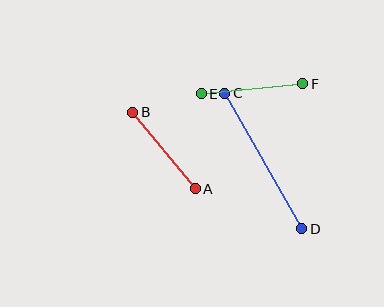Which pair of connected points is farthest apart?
Points C and D are farthest apart.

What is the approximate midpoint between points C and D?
The midpoint is at approximately (263, 161) pixels.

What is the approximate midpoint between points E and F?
The midpoint is at approximately (252, 89) pixels.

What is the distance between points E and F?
The distance is approximately 102 pixels.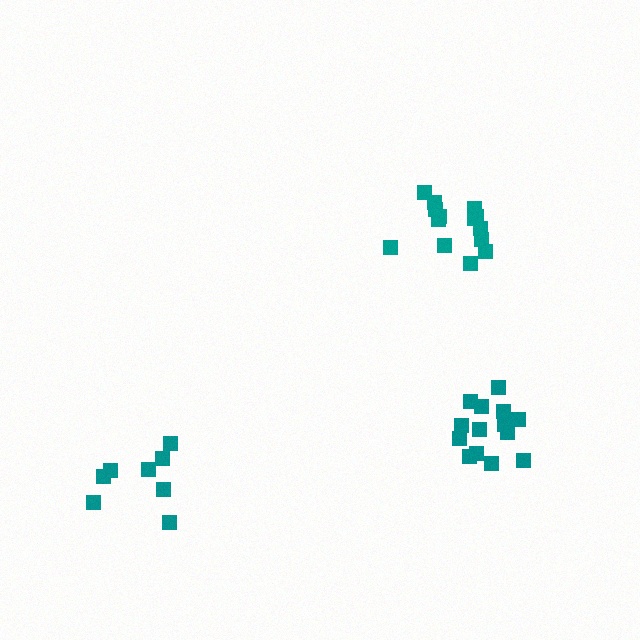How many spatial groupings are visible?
There are 3 spatial groupings.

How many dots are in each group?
Group 1: 9 dots, Group 2: 14 dots, Group 3: 14 dots (37 total).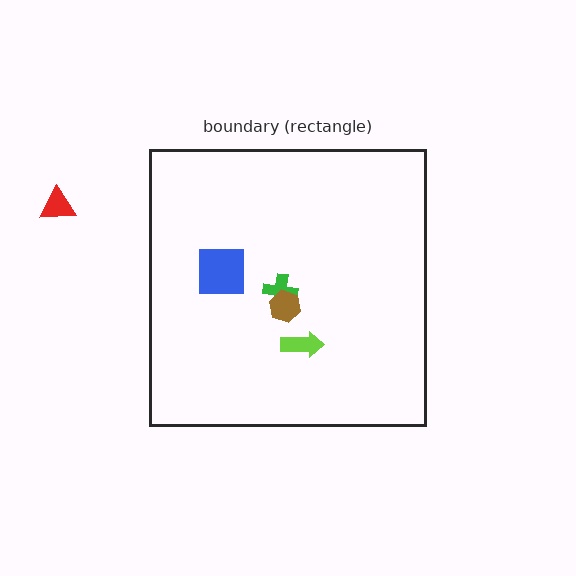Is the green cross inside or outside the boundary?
Inside.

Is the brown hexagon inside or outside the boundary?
Inside.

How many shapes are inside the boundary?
4 inside, 1 outside.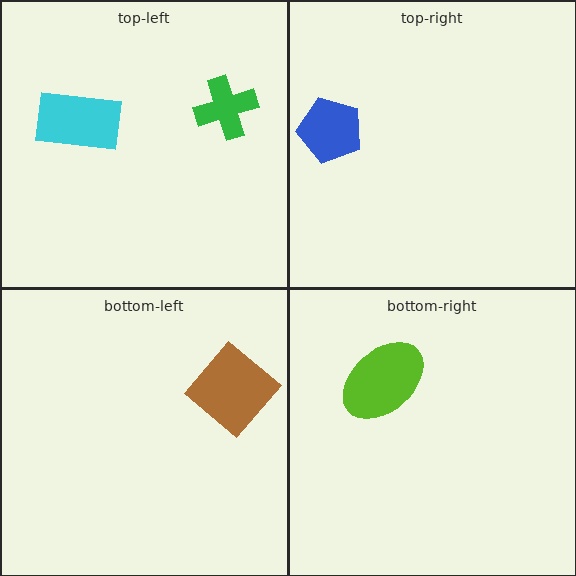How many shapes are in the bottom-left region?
1.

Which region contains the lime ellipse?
The bottom-right region.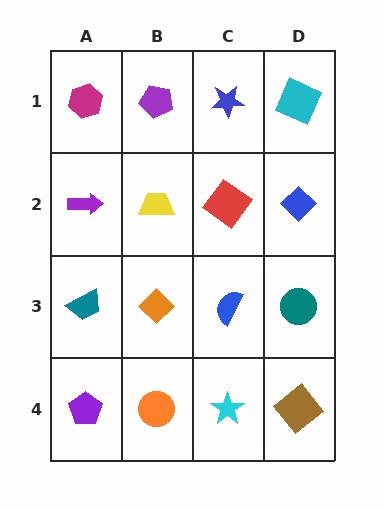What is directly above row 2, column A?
A magenta hexagon.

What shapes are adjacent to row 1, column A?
A purple arrow (row 2, column A), a purple pentagon (row 1, column B).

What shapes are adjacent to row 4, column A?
A teal trapezoid (row 3, column A), an orange circle (row 4, column B).